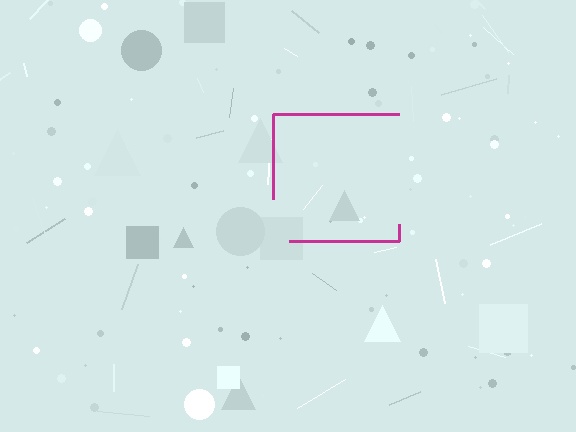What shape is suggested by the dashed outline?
The dashed outline suggests a square.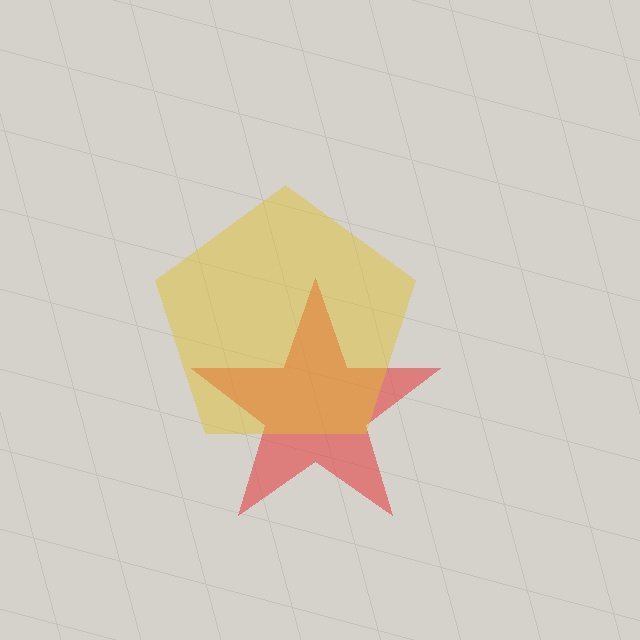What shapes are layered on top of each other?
The layered shapes are: a red star, a yellow pentagon.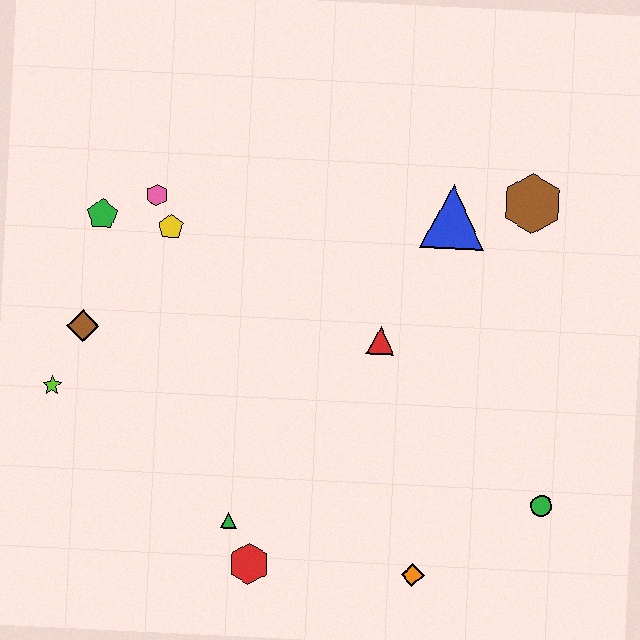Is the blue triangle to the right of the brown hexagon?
No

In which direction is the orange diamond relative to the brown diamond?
The orange diamond is to the right of the brown diamond.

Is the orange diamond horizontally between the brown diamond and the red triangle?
No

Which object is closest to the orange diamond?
The green circle is closest to the orange diamond.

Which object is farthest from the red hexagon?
The brown hexagon is farthest from the red hexagon.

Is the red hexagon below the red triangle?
Yes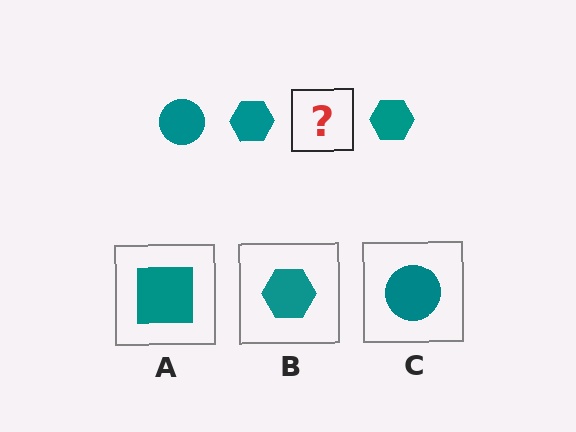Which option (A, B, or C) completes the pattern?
C.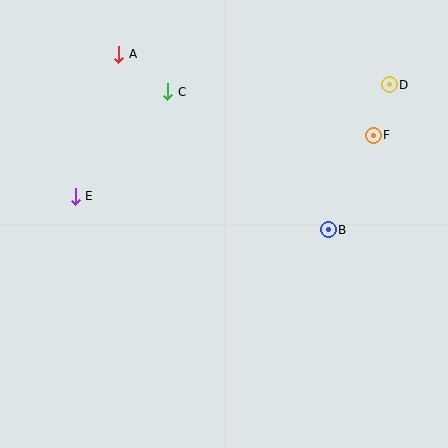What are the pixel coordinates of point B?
Point B is at (328, 230).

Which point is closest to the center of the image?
Point B at (328, 230) is closest to the center.